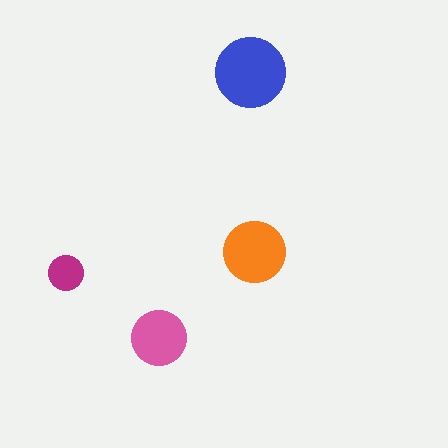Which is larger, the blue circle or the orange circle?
The blue one.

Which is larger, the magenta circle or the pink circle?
The pink one.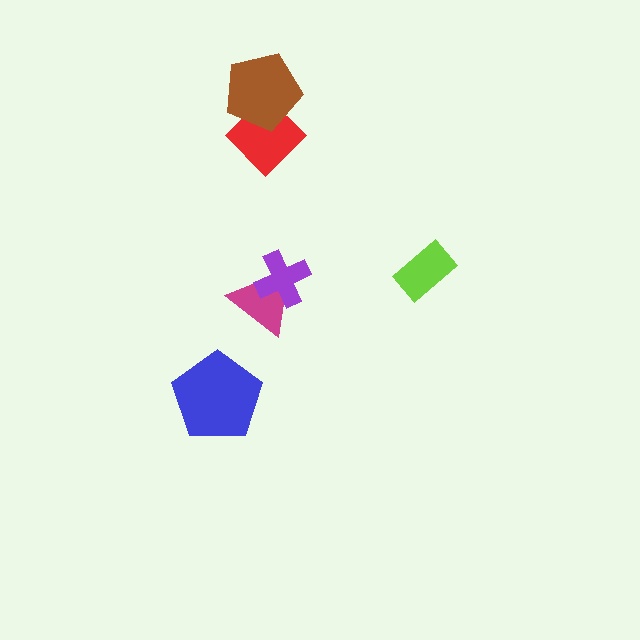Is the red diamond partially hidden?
Yes, it is partially covered by another shape.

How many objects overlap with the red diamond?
1 object overlaps with the red diamond.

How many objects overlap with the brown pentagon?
1 object overlaps with the brown pentagon.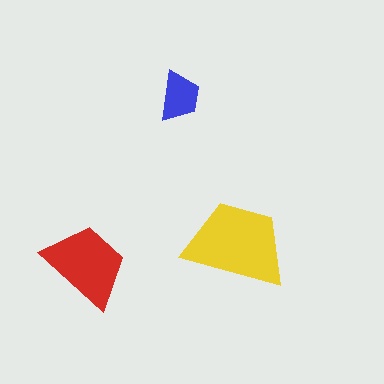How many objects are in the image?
There are 3 objects in the image.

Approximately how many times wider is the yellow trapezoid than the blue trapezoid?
About 2 times wider.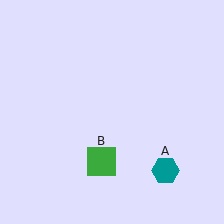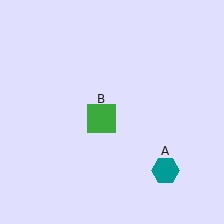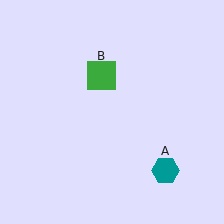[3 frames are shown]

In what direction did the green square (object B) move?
The green square (object B) moved up.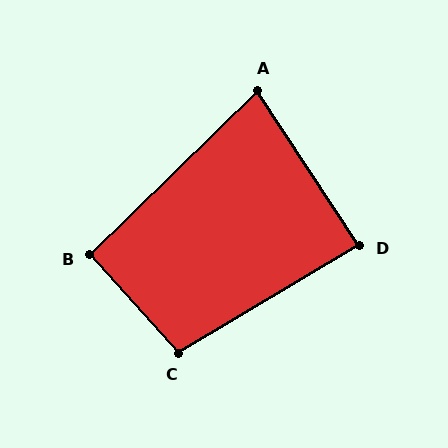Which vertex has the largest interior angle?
C, at approximately 101 degrees.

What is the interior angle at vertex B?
Approximately 92 degrees (approximately right).